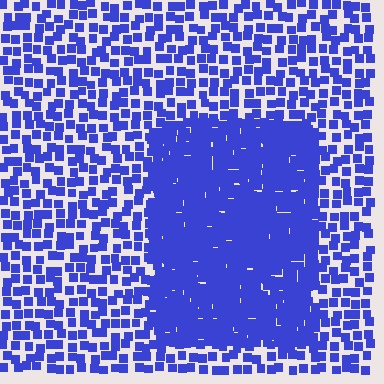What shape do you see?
I see a rectangle.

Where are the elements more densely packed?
The elements are more densely packed inside the rectangle boundary.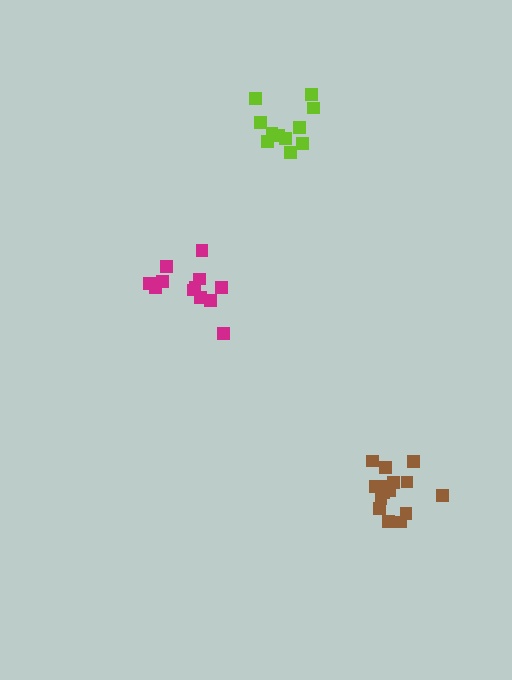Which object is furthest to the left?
The magenta cluster is leftmost.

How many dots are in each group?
Group 1: 12 dots, Group 2: 15 dots, Group 3: 11 dots (38 total).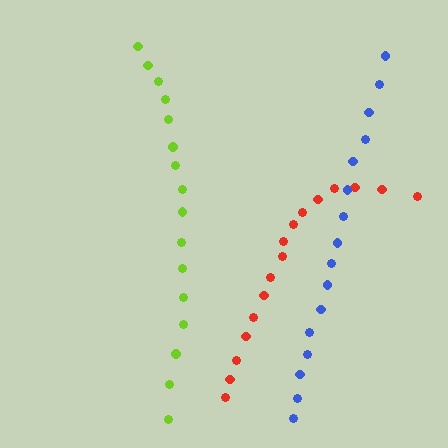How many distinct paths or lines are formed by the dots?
There are 3 distinct paths.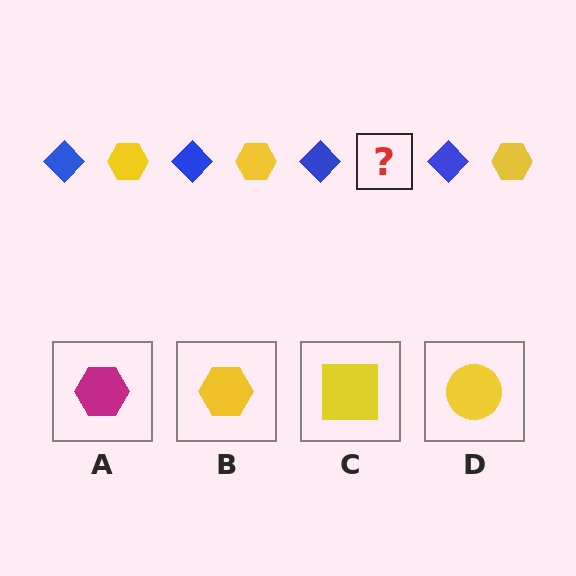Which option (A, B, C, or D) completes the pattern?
B.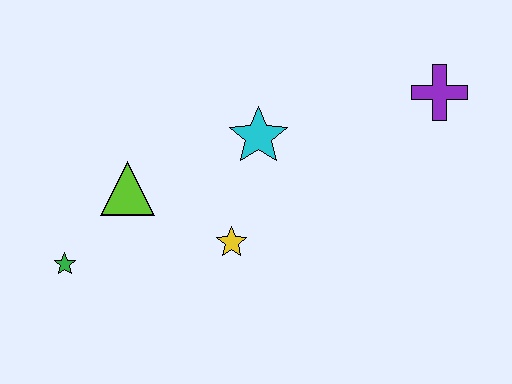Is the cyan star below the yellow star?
No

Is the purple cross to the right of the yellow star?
Yes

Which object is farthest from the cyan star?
The green star is farthest from the cyan star.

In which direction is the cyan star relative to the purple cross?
The cyan star is to the left of the purple cross.